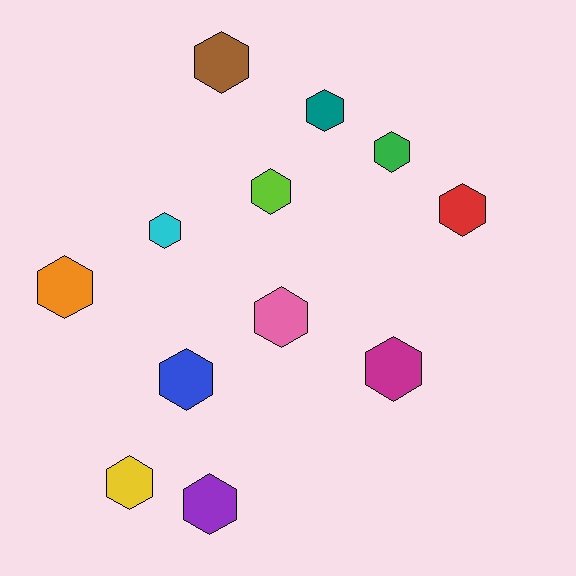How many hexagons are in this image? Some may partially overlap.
There are 12 hexagons.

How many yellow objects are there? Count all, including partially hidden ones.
There is 1 yellow object.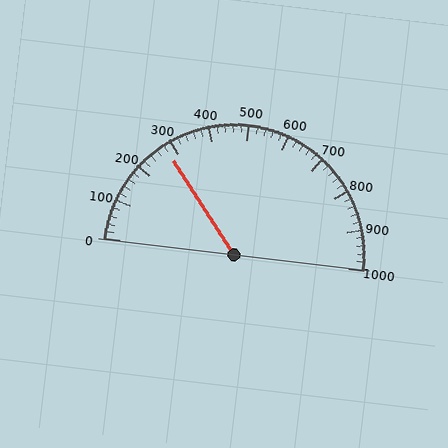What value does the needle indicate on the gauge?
The needle indicates approximately 280.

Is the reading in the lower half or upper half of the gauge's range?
The reading is in the lower half of the range (0 to 1000).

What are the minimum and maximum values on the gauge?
The gauge ranges from 0 to 1000.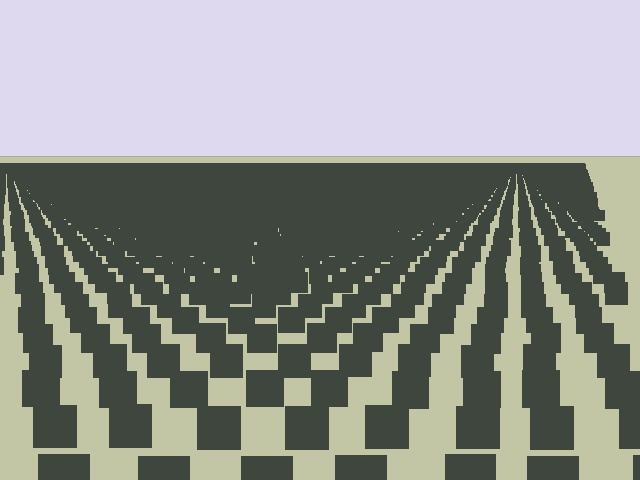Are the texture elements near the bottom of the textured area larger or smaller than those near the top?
Larger. Near the bottom, elements are closer to the viewer and appear at a bigger on-screen size.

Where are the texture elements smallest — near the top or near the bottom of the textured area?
Near the top.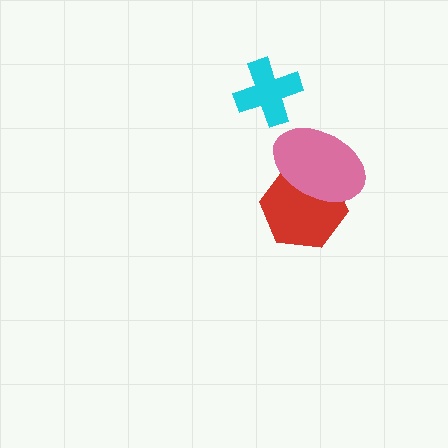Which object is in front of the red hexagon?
The pink ellipse is in front of the red hexagon.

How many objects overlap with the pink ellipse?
1 object overlaps with the pink ellipse.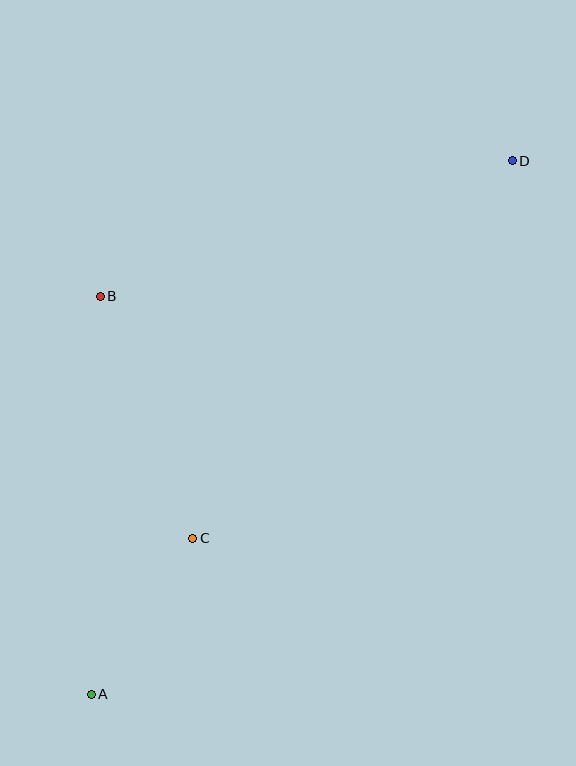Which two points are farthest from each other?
Points A and D are farthest from each other.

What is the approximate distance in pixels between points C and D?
The distance between C and D is approximately 495 pixels.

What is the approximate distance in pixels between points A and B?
The distance between A and B is approximately 398 pixels.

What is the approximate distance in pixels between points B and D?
The distance between B and D is approximately 434 pixels.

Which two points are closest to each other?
Points A and C are closest to each other.